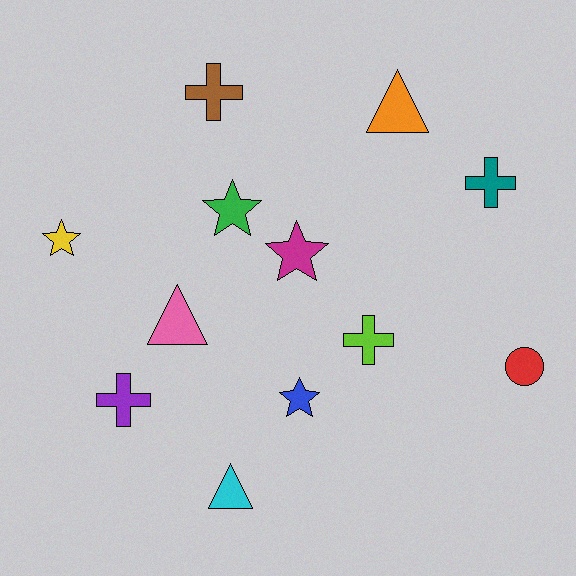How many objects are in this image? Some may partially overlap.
There are 12 objects.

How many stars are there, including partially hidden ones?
There are 4 stars.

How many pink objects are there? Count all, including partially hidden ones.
There is 1 pink object.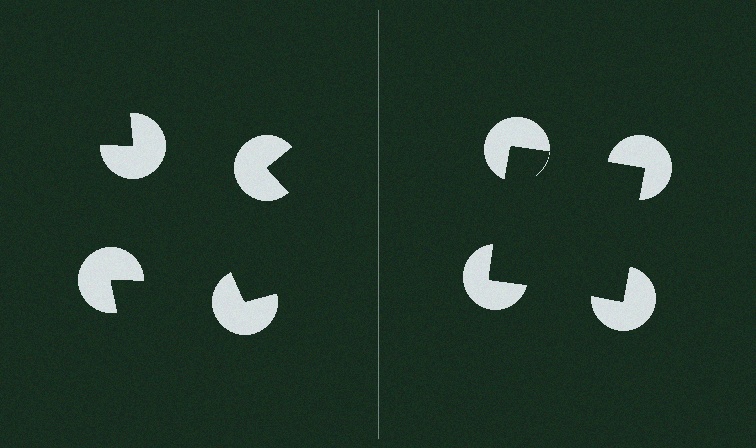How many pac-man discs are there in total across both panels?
8 — 4 on each side.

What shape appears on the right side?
An illusory square.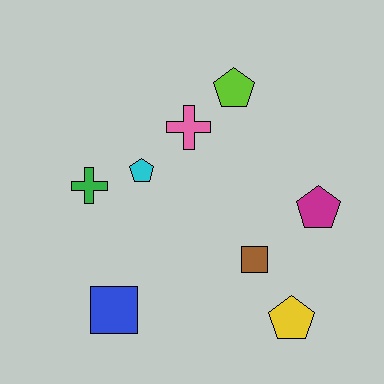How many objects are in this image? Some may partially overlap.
There are 8 objects.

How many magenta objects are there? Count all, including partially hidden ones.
There is 1 magenta object.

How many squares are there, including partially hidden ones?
There are 2 squares.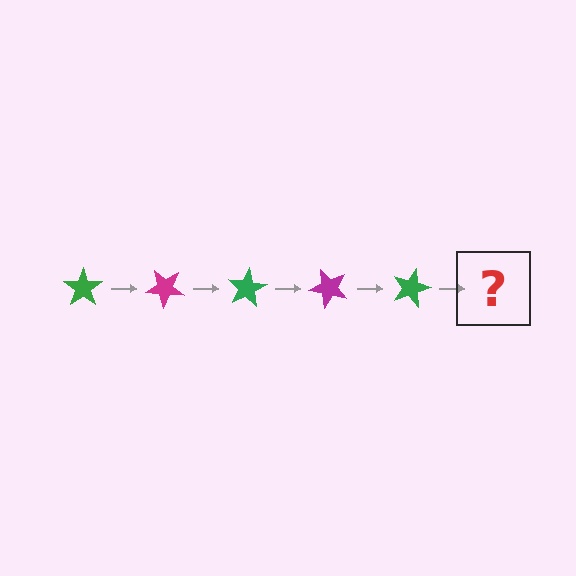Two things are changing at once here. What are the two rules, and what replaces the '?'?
The two rules are that it rotates 40 degrees each step and the color cycles through green and magenta. The '?' should be a magenta star, rotated 200 degrees from the start.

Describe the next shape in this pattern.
It should be a magenta star, rotated 200 degrees from the start.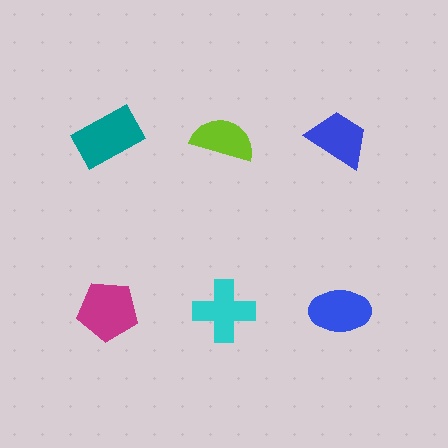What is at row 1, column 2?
A lime semicircle.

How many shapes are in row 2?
3 shapes.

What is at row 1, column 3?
A blue trapezoid.